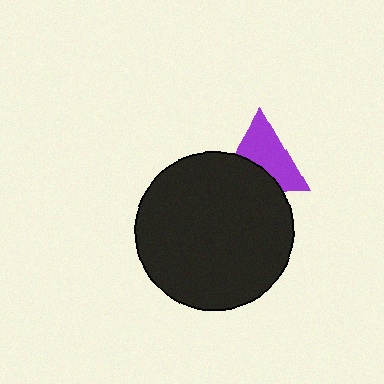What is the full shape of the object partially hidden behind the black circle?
The partially hidden object is a purple triangle.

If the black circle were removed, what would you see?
You would see the complete purple triangle.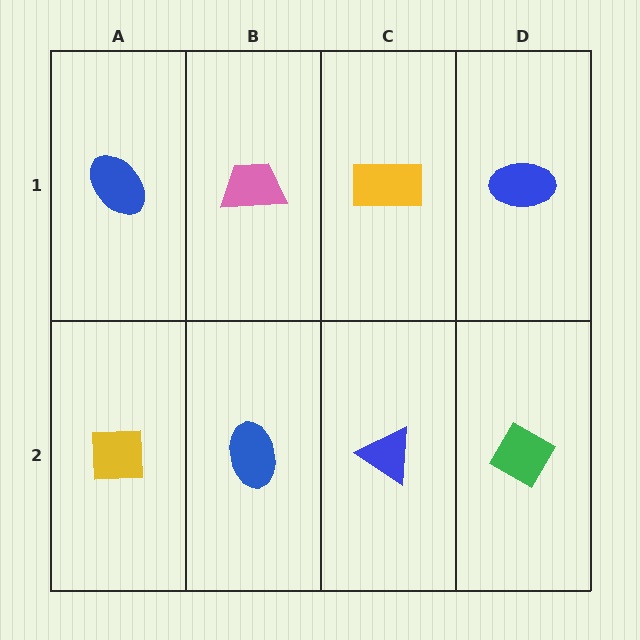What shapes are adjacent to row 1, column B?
A blue ellipse (row 2, column B), a blue ellipse (row 1, column A), a yellow rectangle (row 1, column C).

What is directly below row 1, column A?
A yellow square.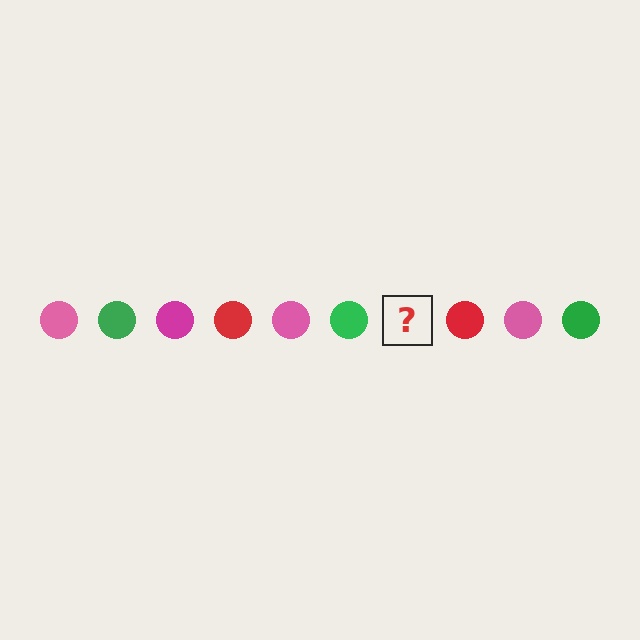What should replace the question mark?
The question mark should be replaced with a magenta circle.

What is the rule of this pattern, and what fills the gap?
The rule is that the pattern cycles through pink, green, magenta, red circles. The gap should be filled with a magenta circle.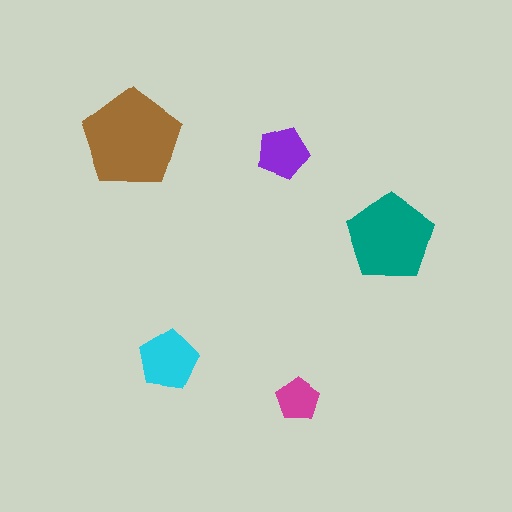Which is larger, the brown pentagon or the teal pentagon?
The brown one.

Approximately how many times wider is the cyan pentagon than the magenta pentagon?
About 1.5 times wider.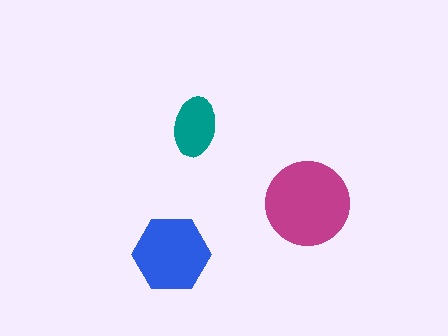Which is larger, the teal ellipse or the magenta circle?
The magenta circle.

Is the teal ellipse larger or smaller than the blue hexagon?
Smaller.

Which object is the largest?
The magenta circle.